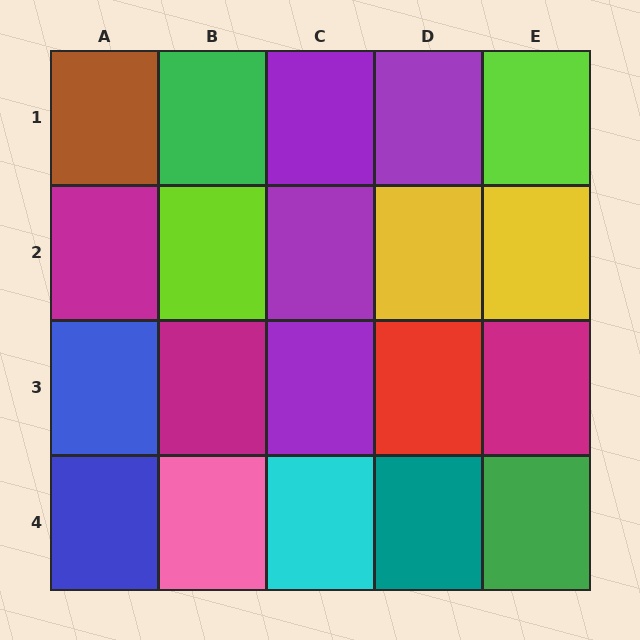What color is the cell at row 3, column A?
Blue.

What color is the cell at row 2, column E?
Yellow.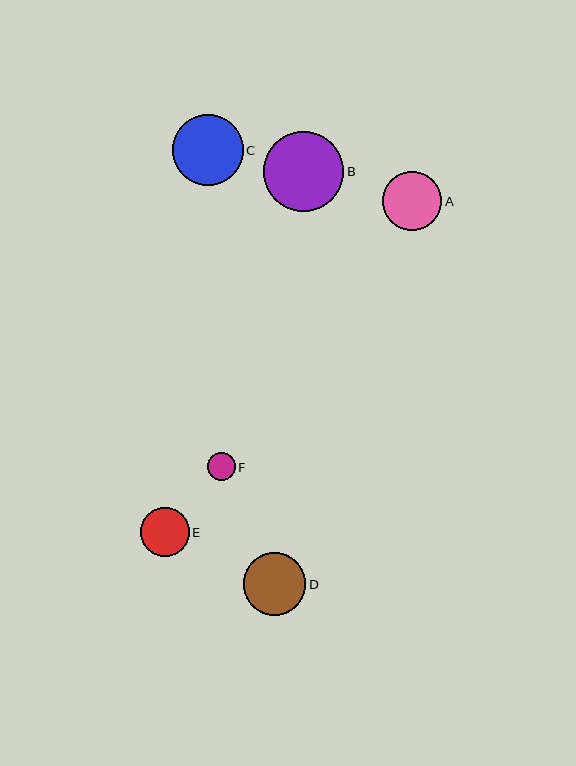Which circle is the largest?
Circle B is the largest with a size of approximately 81 pixels.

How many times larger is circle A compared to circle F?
Circle A is approximately 2.1 times the size of circle F.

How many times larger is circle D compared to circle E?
Circle D is approximately 1.3 times the size of circle E.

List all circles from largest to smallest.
From largest to smallest: B, C, D, A, E, F.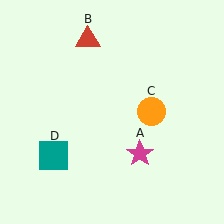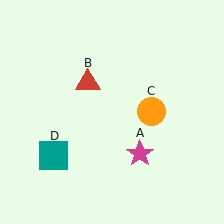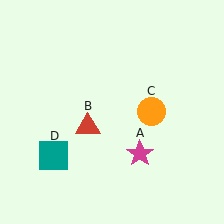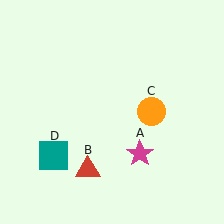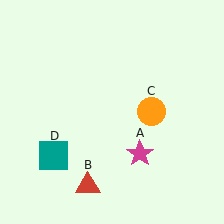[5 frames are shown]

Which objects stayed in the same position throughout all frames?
Magenta star (object A) and orange circle (object C) and teal square (object D) remained stationary.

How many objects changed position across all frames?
1 object changed position: red triangle (object B).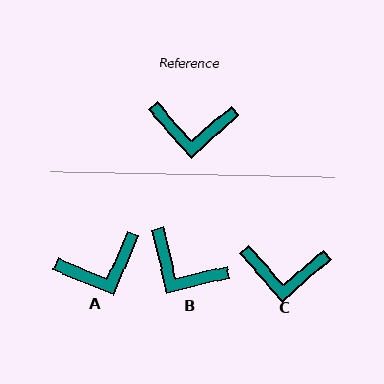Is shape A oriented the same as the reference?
No, it is off by about 25 degrees.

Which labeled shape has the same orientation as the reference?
C.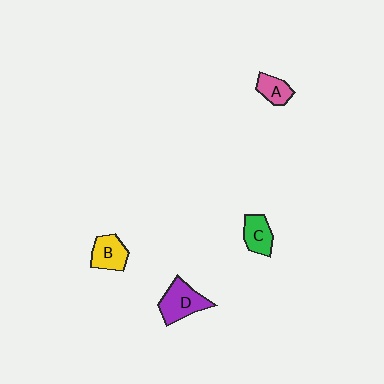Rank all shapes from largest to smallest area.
From largest to smallest: D (purple), B (yellow), C (green), A (pink).